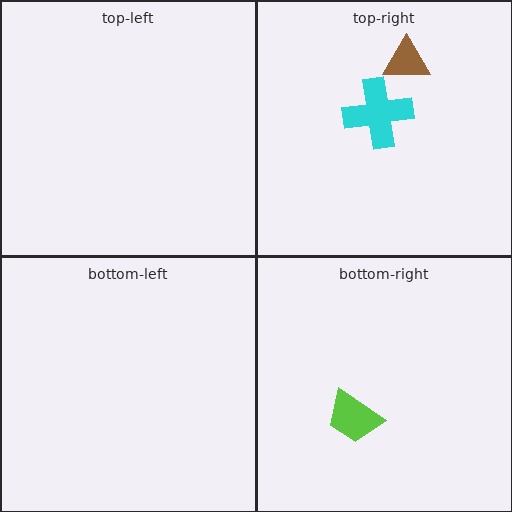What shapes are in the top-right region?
The cyan cross, the brown triangle.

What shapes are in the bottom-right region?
The lime trapezoid.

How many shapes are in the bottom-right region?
1.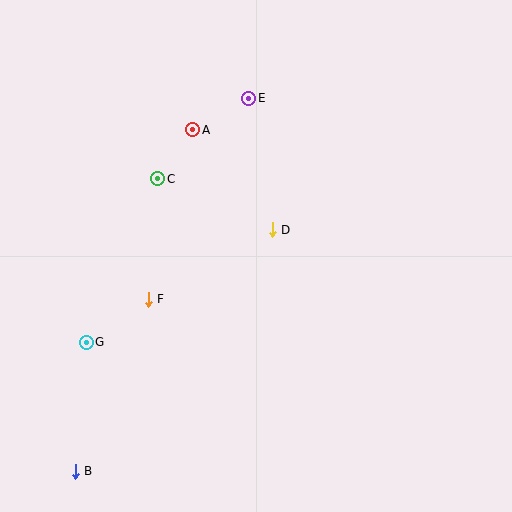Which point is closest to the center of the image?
Point D at (272, 230) is closest to the center.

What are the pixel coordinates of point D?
Point D is at (272, 230).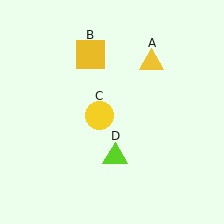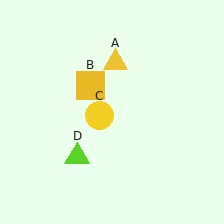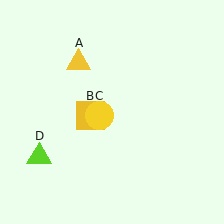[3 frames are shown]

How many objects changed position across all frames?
3 objects changed position: yellow triangle (object A), yellow square (object B), lime triangle (object D).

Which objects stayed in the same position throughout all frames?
Yellow circle (object C) remained stationary.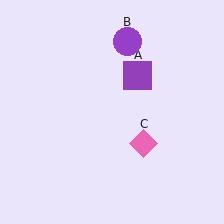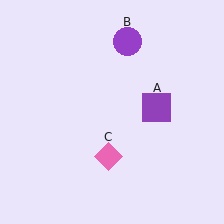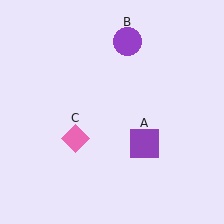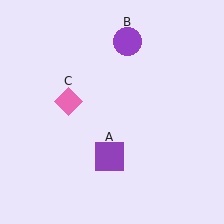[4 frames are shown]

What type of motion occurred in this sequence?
The purple square (object A), pink diamond (object C) rotated clockwise around the center of the scene.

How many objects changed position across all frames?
2 objects changed position: purple square (object A), pink diamond (object C).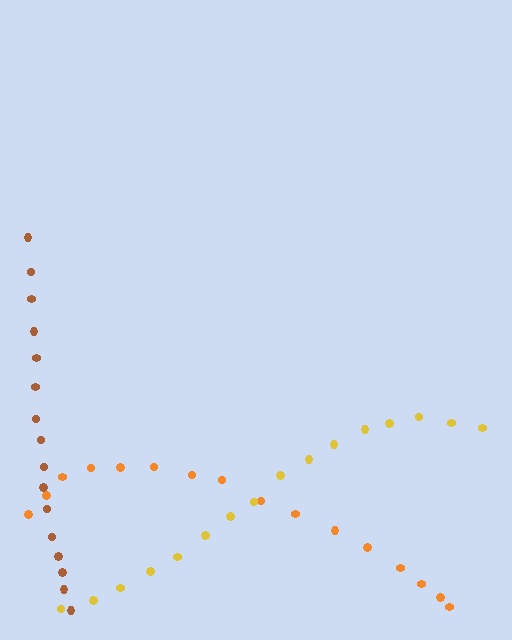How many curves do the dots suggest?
There are 3 distinct paths.